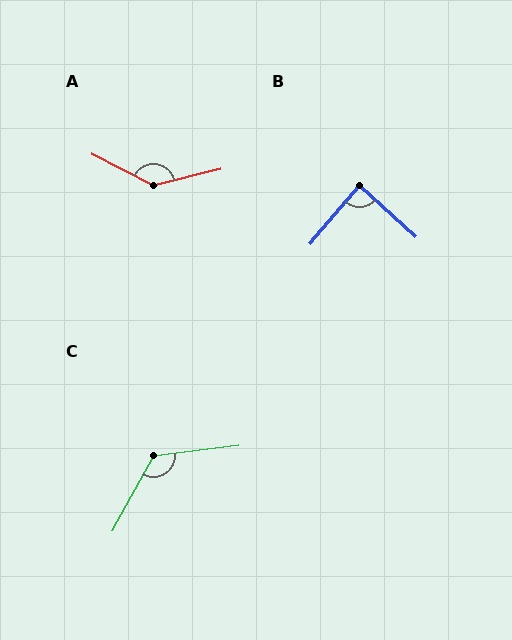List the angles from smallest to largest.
B (88°), C (126°), A (140°).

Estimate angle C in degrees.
Approximately 126 degrees.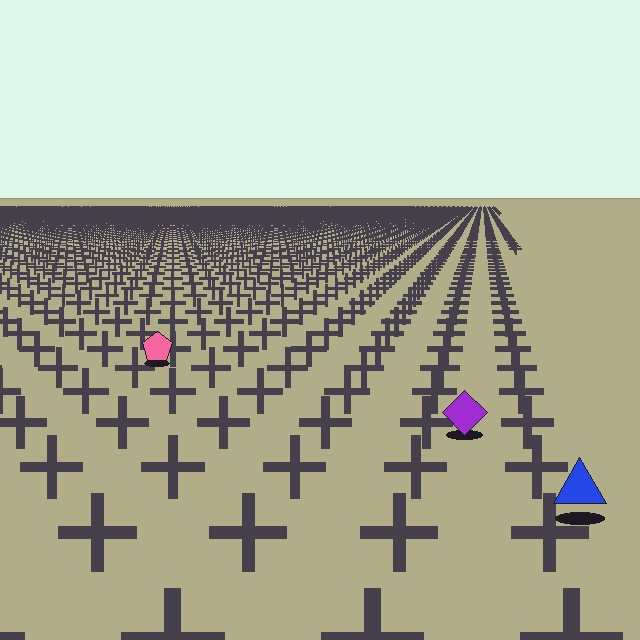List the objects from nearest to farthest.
From nearest to farthest: the blue triangle, the purple diamond, the pink pentagon.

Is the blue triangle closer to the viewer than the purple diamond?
Yes. The blue triangle is closer — you can tell from the texture gradient: the ground texture is coarser near it.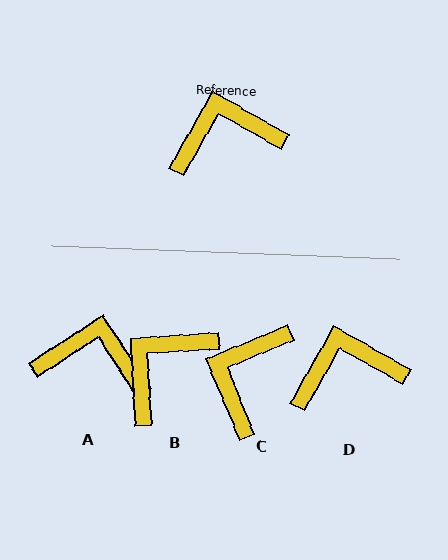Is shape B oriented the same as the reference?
No, it is off by about 33 degrees.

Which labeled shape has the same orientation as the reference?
D.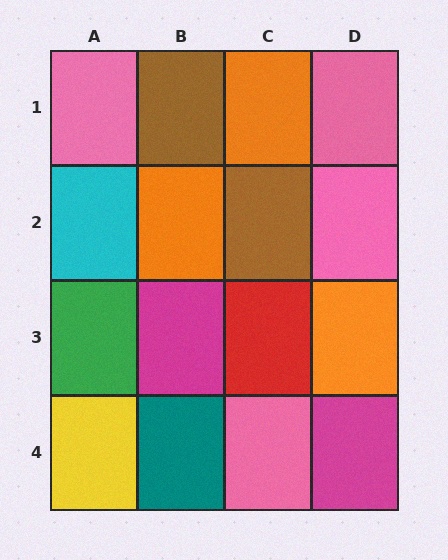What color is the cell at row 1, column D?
Pink.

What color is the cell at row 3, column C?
Red.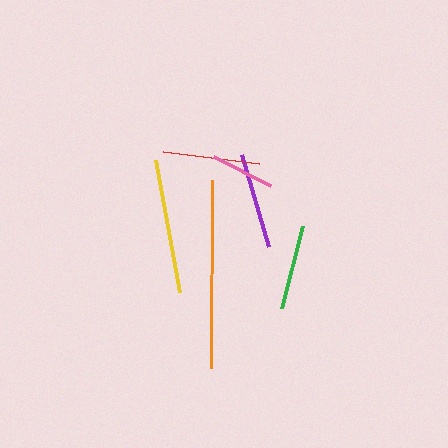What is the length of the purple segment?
The purple segment is approximately 96 pixels long.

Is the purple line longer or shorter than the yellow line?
The yellow line is longer than the purple line.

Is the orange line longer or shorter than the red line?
The orange line is longer than the red line.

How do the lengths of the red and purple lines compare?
The red and purple lines are approximately the same length.